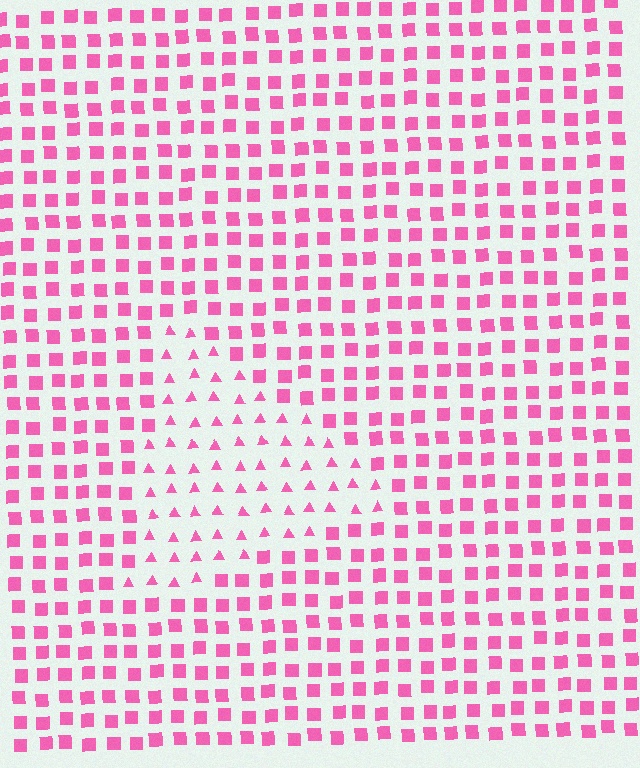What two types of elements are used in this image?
The image uses triangles inside the triangle region and squares outside it.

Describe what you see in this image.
The image is filled with small pink elements arranged in a uniform grid. A triangle-shaped region contains triangles, while the surrounding area contains squares. The boundary is defined purely by the change in element shape.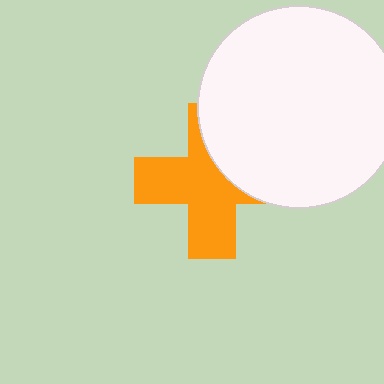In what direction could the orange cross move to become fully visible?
The orange cross could move toward the lower-left. That would shift it out from behind the white circle entirely.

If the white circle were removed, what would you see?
You would see the complete orange cross.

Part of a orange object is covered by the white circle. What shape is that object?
It is a cross.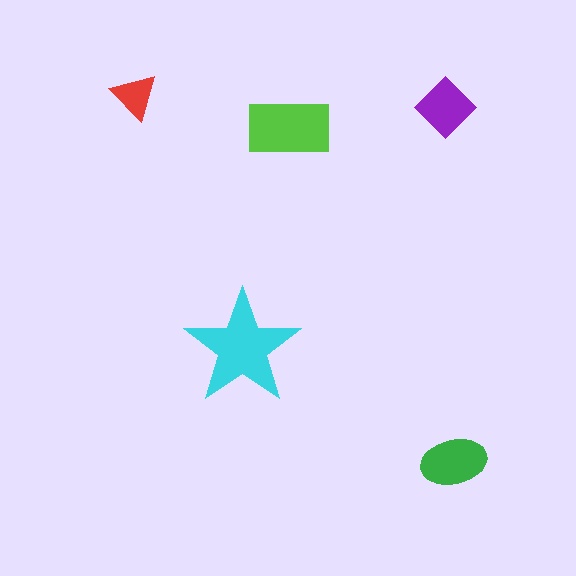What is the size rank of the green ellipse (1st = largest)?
3rd.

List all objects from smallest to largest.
The red triangle, the purple diamond, the green ellipse, the lime rectangle, the cyan star.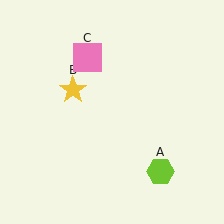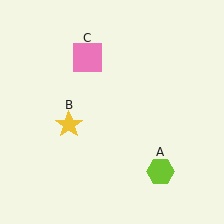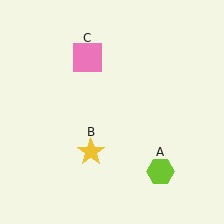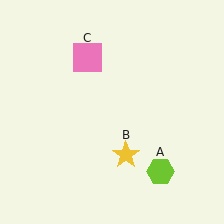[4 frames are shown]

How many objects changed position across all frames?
1 object changed position: yellow star (object B).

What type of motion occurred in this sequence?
The yellow star (object B) rotated counterclockwise around the center of the scene.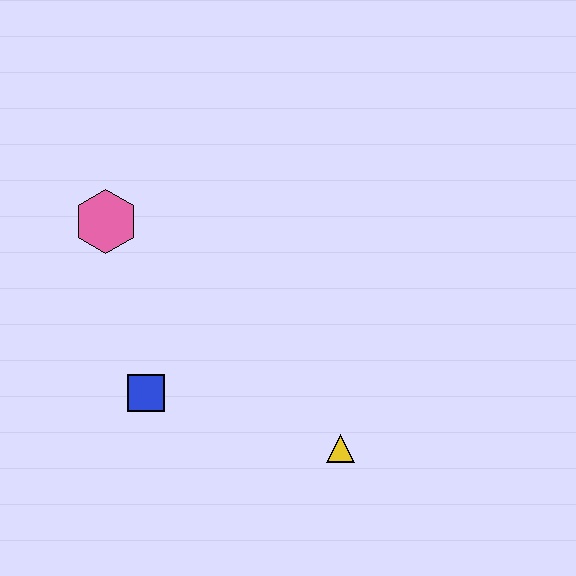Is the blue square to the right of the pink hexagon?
Yes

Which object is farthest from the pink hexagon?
The yellow triangle is farthest from the pink hexagon.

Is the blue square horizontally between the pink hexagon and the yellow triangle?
Yes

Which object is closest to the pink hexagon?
The blue square is closest to the pink hexagon.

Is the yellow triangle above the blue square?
No